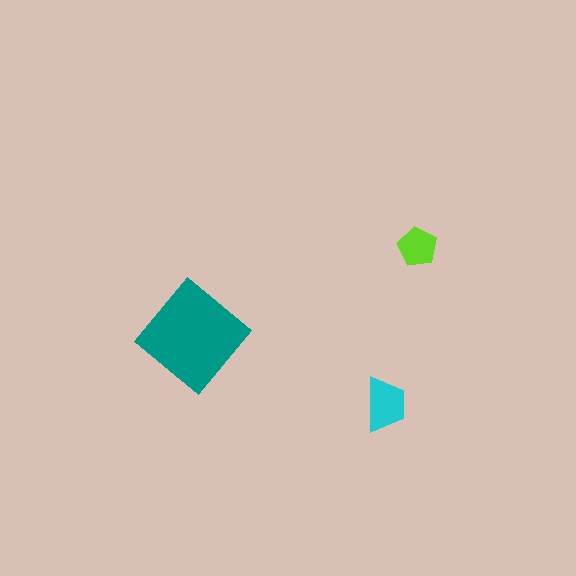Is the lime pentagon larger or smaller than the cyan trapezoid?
Smaller.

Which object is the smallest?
The lime pentagon.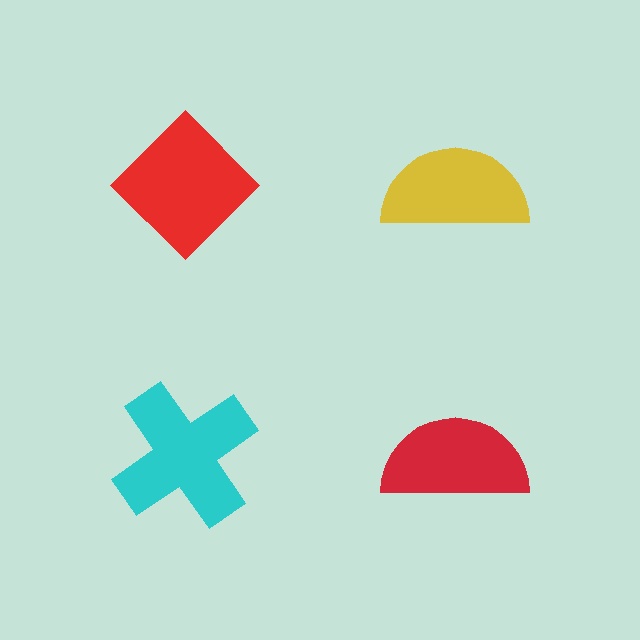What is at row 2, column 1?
A cyan cross.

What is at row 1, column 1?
A red diamond.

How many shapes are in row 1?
2 shapes.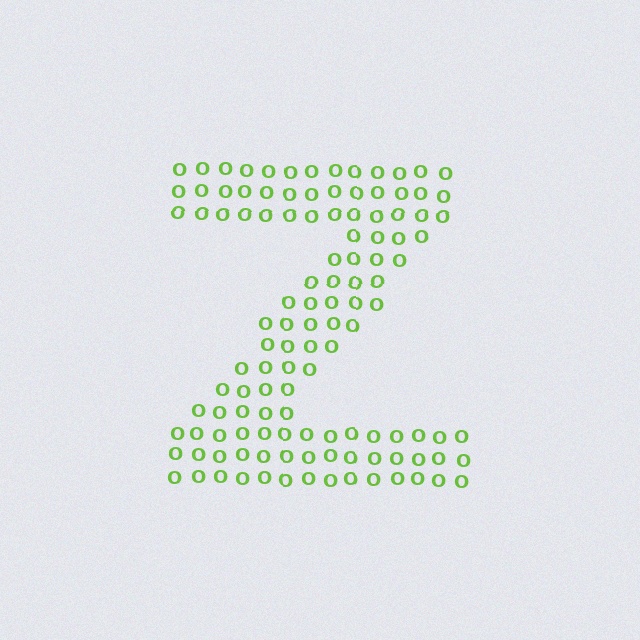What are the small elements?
The small elements are letter O's.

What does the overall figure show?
The overall figure shows the letter Z.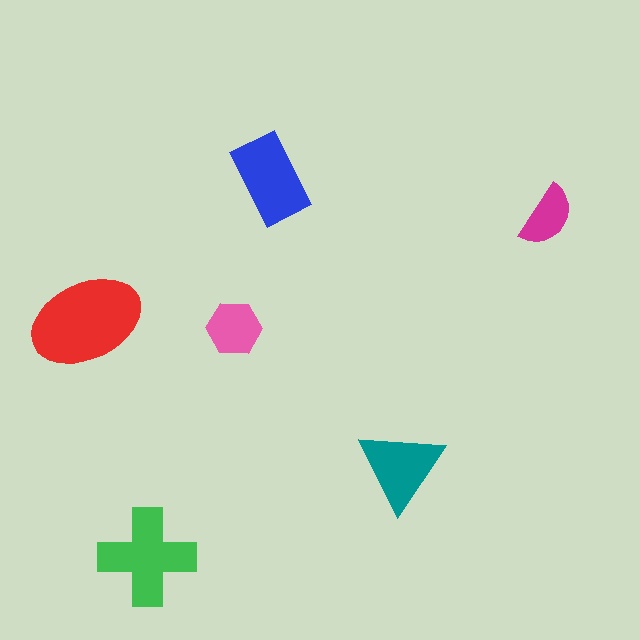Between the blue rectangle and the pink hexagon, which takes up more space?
The blue rectangle.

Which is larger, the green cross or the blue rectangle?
The green cross.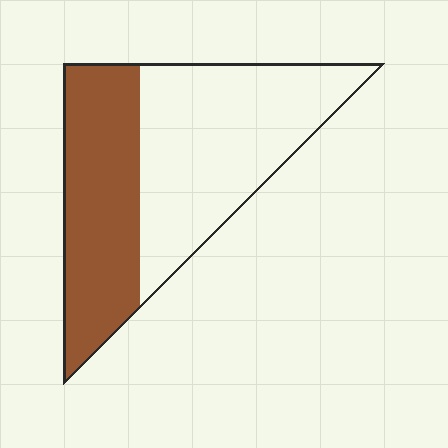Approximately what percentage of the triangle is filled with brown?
Approximately 40%.